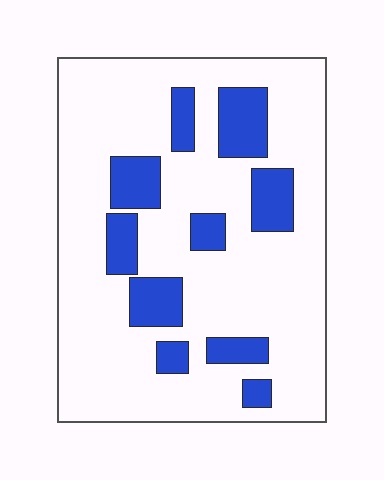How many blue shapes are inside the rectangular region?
10.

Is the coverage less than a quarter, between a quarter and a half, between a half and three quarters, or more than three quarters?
Less than a quarter.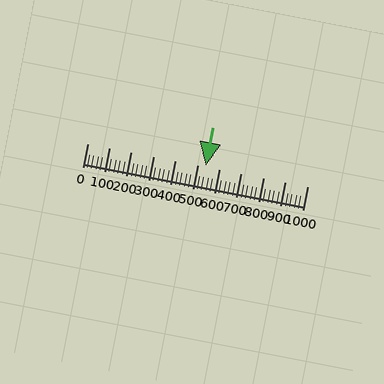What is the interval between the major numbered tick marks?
The major tick marks are spaced 100 units apart.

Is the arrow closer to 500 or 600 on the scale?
The arrow is closer to 500.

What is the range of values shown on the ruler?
The ruler shows values from 0 to 1000.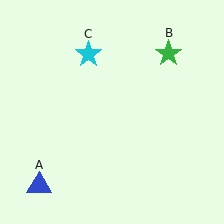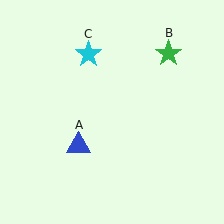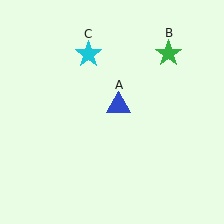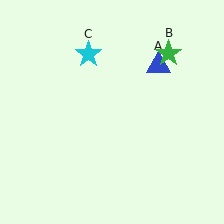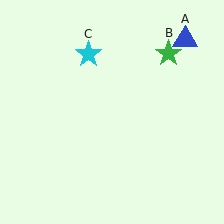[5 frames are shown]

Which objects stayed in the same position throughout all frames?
Green star (object B) and cyan star (object C) remained stationary.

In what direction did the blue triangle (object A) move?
The blue triangle (object A) moved up and to the right.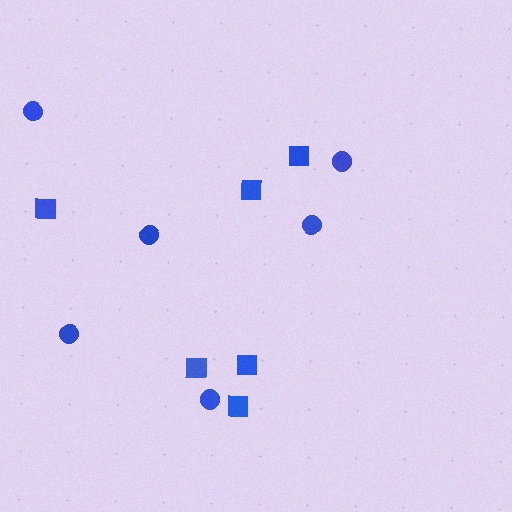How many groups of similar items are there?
There are 2 groups: one group of squares (6) and one group of circles (6).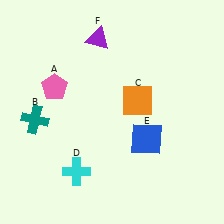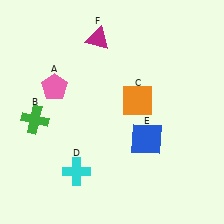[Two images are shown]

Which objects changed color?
B changed from teal to green. F changed from purple to magenta.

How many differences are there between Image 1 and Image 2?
There are 2 differences between the two images.